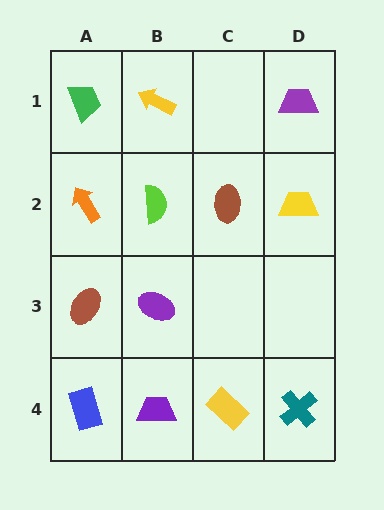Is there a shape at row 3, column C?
No, that cell is empty.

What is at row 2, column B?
A lime semicircle.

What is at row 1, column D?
A purple trapezoid.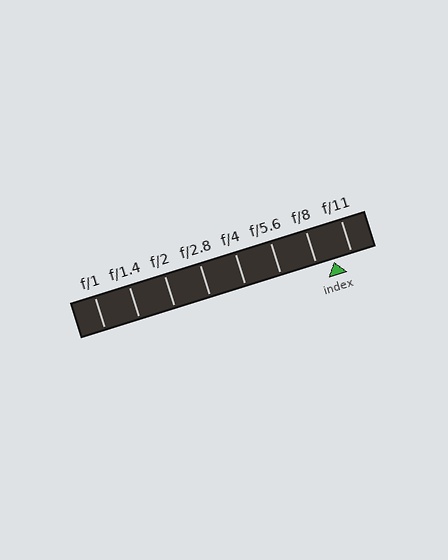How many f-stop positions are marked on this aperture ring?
There are 8 f-stop positions marked.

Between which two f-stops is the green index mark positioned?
The index mark is between f/8 and f/11.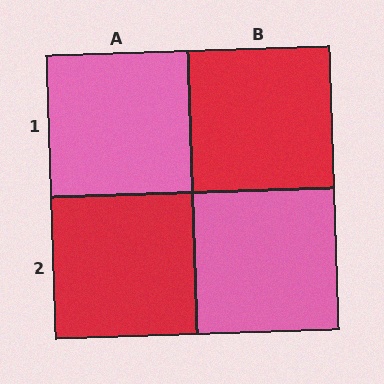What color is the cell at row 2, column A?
Red.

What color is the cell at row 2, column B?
Pink.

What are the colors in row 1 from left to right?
Pink, red.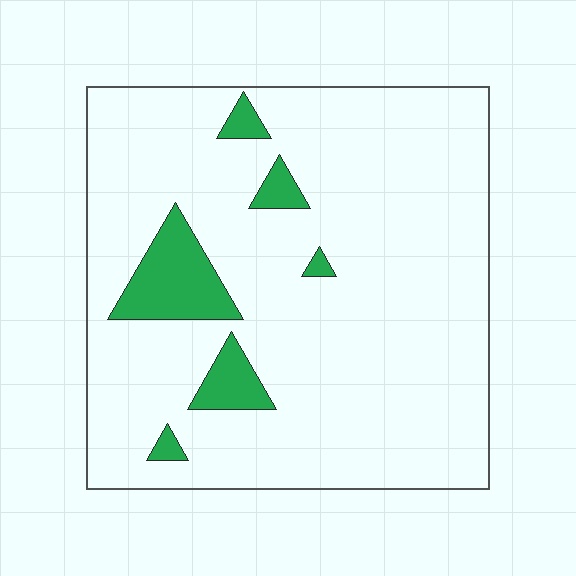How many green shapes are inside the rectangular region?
6.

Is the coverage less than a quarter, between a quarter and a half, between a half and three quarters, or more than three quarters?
Less than a quarter.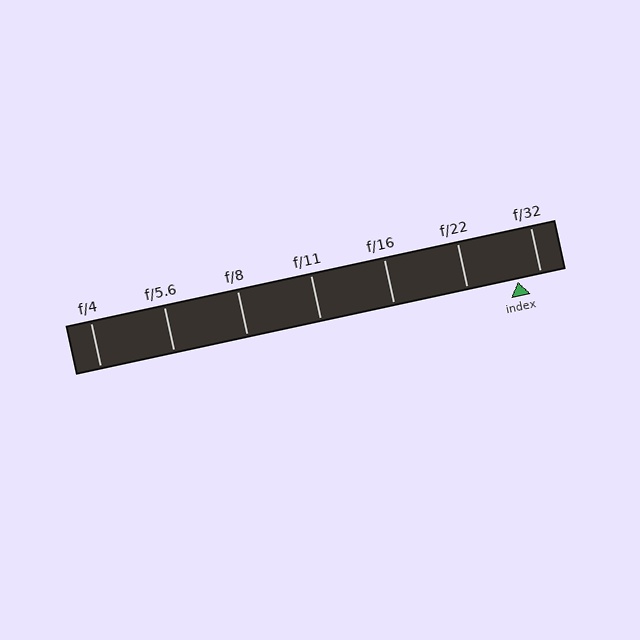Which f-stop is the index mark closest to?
The index mark is closest to f/32.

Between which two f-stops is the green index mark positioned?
The index mark is between f/22 and f/32.